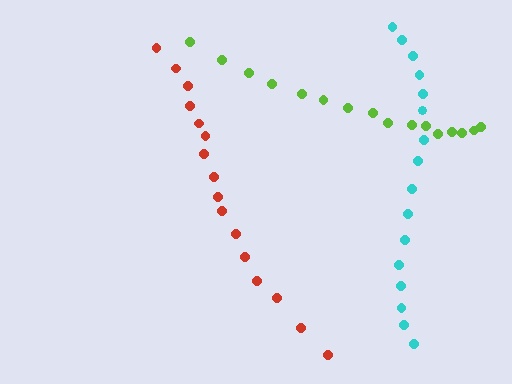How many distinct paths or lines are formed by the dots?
There are 3 distinct paths.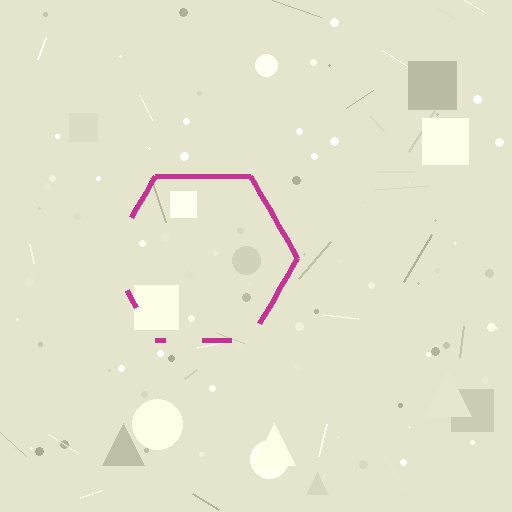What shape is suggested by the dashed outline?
The dashed outline suggests a hexagon.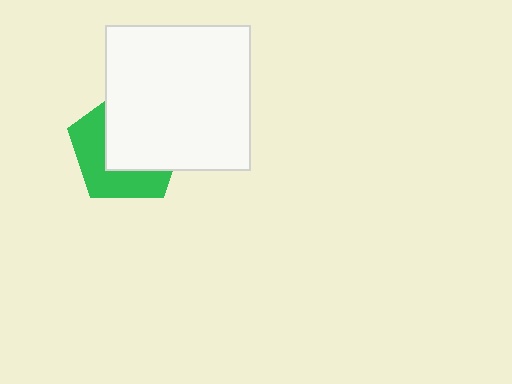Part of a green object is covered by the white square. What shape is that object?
It is a pentagon.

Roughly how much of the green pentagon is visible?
A small part of it is visible (roughly 44%).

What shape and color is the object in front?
The object in front is a white square.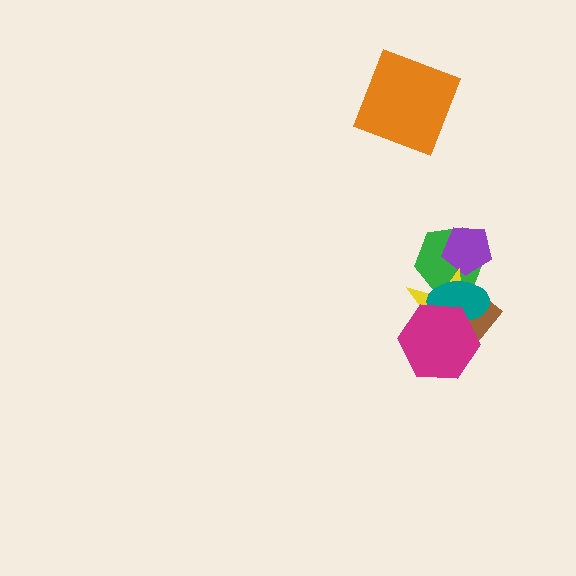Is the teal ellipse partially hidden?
Yes, it is partially covered by another shape.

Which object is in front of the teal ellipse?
The magenta hexagon is in front of the teal ellipse.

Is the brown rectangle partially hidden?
Yes, it is partially covered by another shape.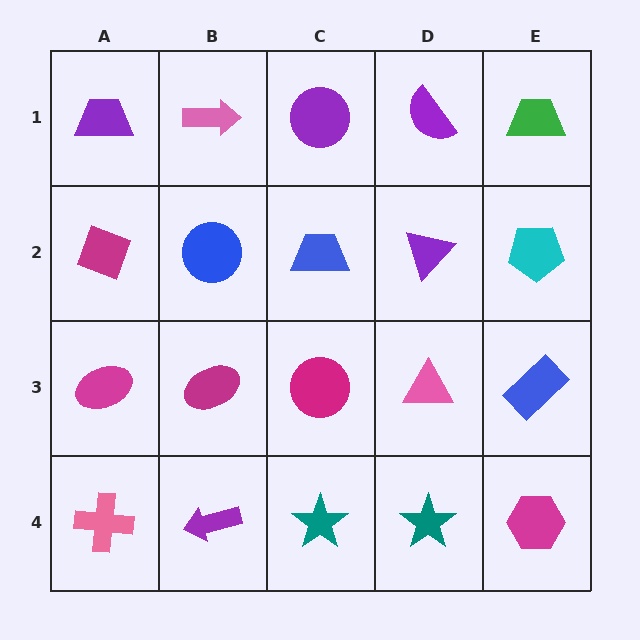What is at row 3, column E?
A blue rectangle.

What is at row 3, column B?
A magenta ellipse.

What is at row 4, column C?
A teal star.